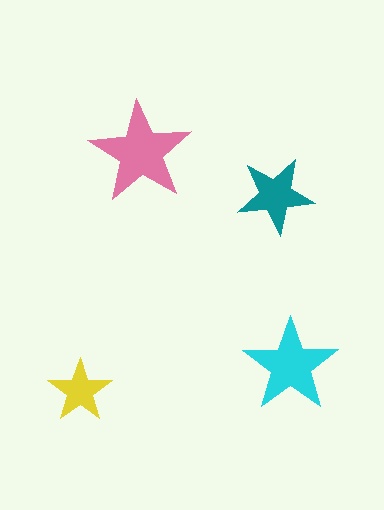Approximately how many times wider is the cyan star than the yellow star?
About 1.5 times wider.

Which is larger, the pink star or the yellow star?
The pink one.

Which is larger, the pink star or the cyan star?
The pink one.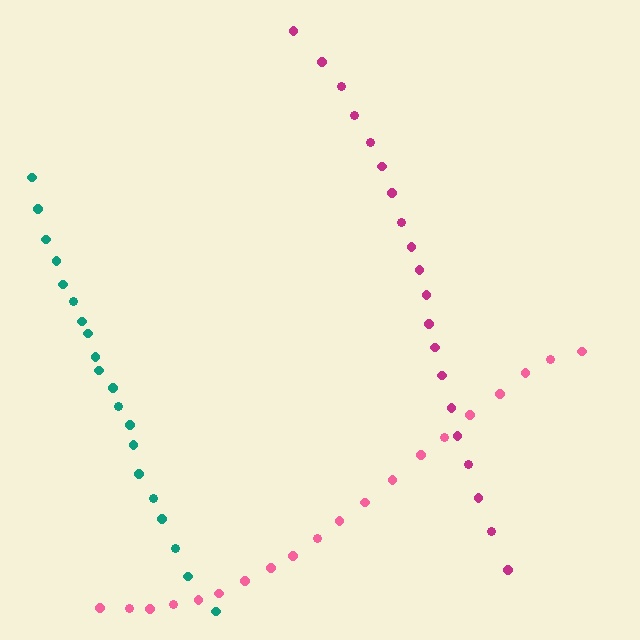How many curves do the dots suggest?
There are 3 distinct paths.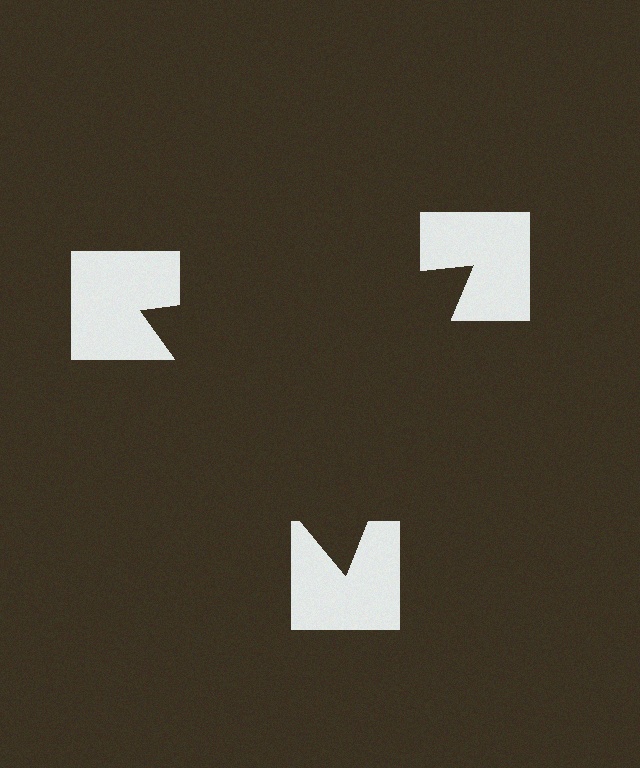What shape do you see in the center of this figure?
An illusory triangle — its edges are inferred from the aligned wedge cuts in the notched squares, not physically drawn.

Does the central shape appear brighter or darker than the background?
It typically appears slightly darker than the background, even though no actual brightness change is drawn.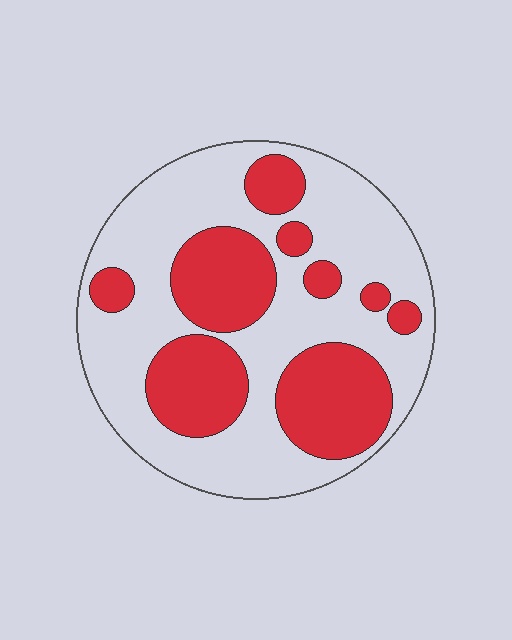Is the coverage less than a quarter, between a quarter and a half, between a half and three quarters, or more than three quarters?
Between a quarter and a half.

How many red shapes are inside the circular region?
9.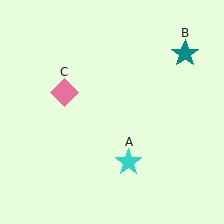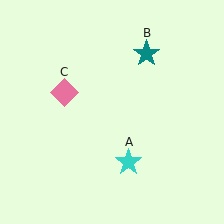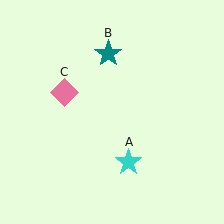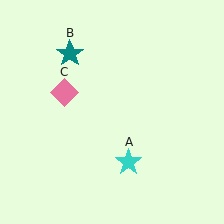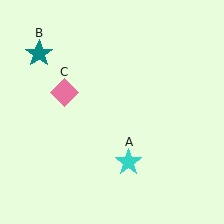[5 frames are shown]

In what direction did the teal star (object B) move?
The teal star (object B) moved left.